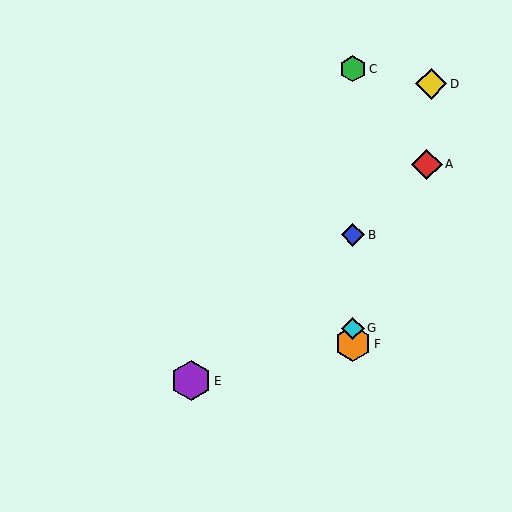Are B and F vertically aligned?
Yes, both are at x≈353.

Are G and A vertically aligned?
No, G is at x≈353 and A is at x≈427.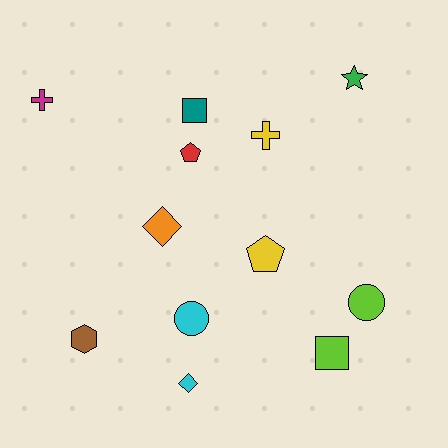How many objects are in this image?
There are 12 objects.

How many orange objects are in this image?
There is 1 orange object.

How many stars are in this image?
There is 1 star.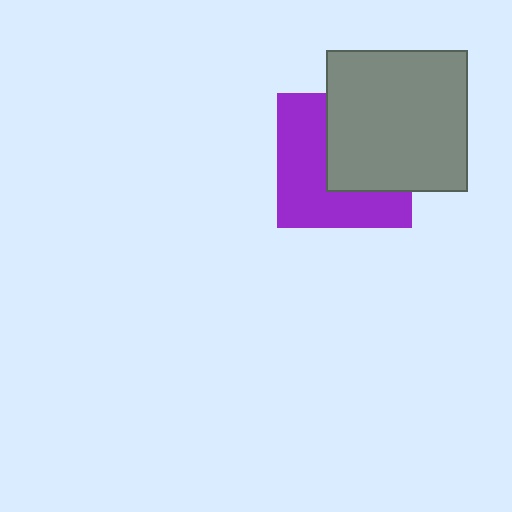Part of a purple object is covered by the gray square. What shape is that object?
It is a square.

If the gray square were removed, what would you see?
You would see the complete purple square.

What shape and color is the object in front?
The object in front is a gray square.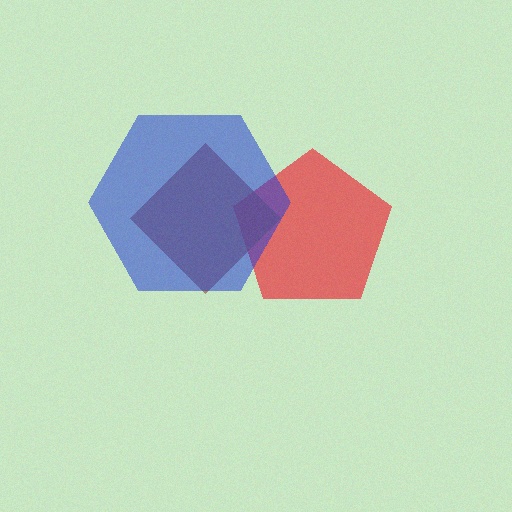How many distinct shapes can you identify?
There are 3 distinct shapes: a red pentagon, a brown diamond, a blue hexagon.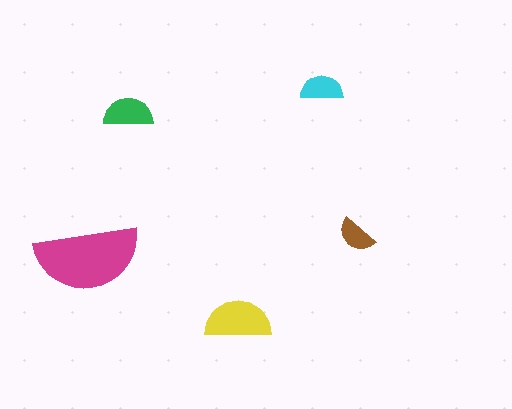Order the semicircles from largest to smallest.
the magenta one, the yellow one, the green one, the cyan one, the brown one.